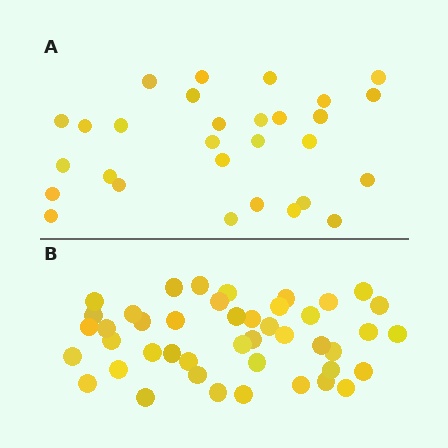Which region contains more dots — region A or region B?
Region B (the bottom region) has more dots.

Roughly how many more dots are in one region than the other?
Region B has approximately 15 more dots than region A.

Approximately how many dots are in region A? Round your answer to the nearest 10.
About 30 dots. (The exact count is 29, which rounds to 30.)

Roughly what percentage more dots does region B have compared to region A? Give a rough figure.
About 50% more.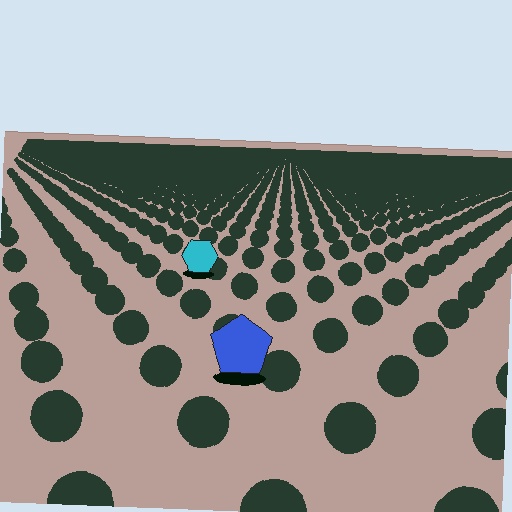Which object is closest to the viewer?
The blue pentagon is closest. The texture marks near it are larger and more spread out.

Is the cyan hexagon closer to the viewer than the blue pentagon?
No. The blue pentagon is closer — you can tell from the texture gradient: the ground texture is coarser near it.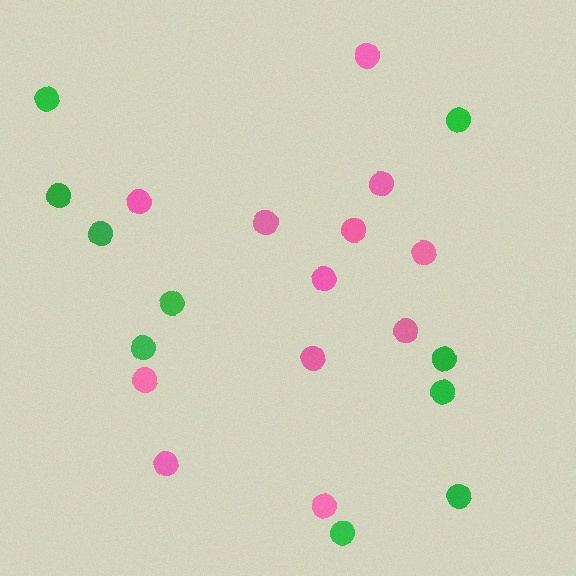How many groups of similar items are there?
There are 2 groups: one group of green circles (10) and one group of pink circles (12).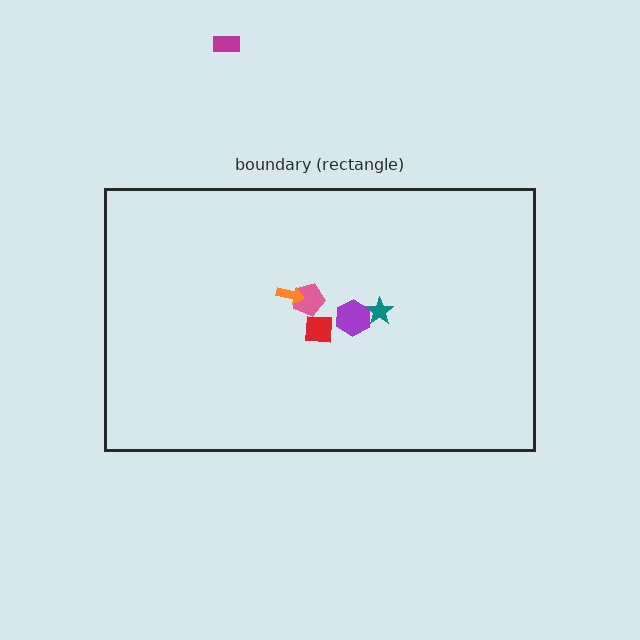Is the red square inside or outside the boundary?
Inside.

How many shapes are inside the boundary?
5 inside, 1 outside.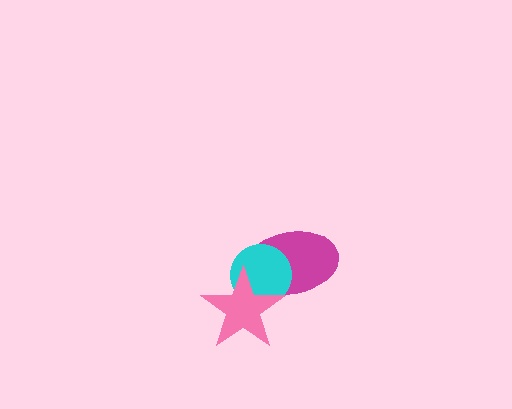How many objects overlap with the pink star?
2 objects overlap with the pink star.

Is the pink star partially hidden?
No, no other shape covers it.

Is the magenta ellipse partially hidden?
Yes, it is partially covered by another shape.